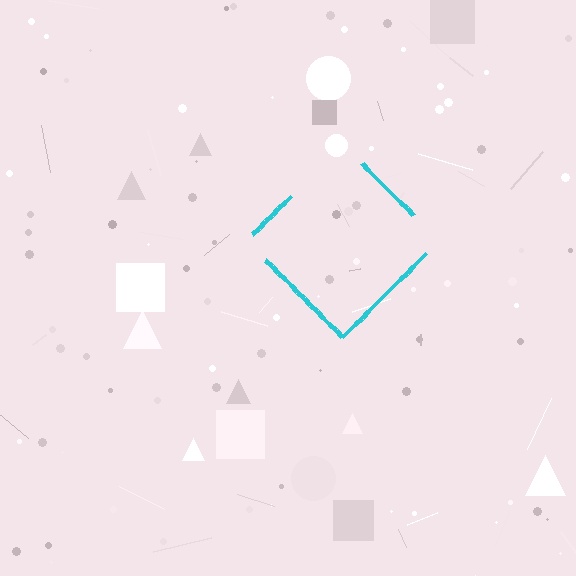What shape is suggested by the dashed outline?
The dashed outline suggests a diamond.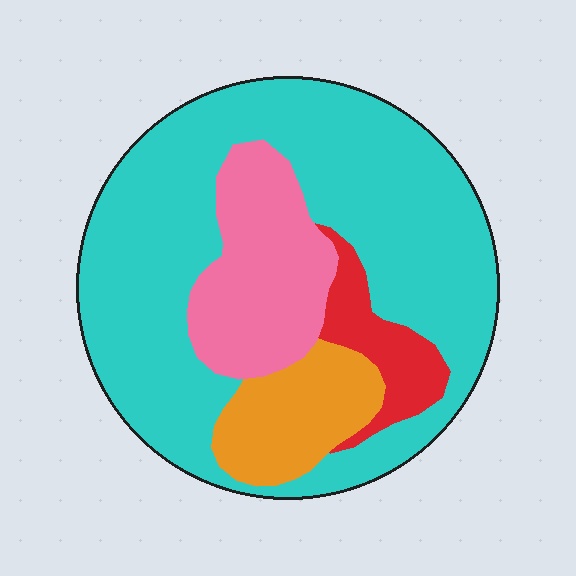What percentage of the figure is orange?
Orange takes up about one eighth (1/8) of the figure.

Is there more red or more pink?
Pink.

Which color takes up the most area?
Cyan, at roughly 65%.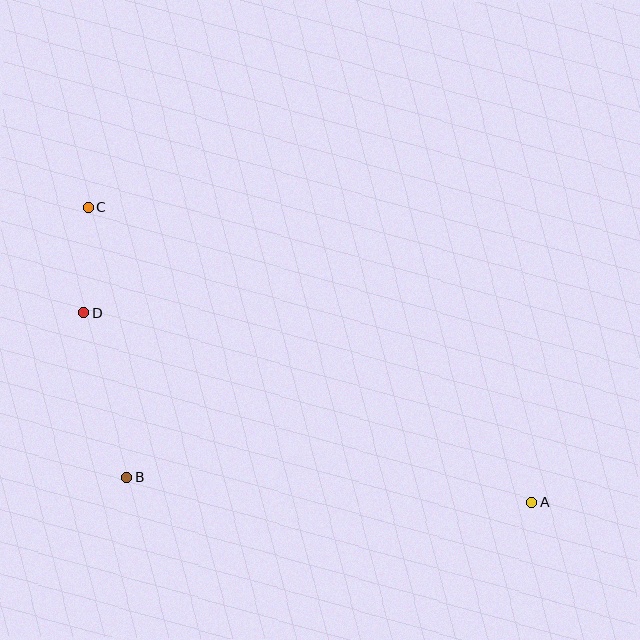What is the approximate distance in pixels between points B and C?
The distance between B and C is approximately 272 pixels.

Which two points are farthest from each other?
Points A and C are farthest from each other.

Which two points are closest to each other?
Points C and D are closest to each other.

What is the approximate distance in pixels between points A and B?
The distance between A and B is approximately 405 pixels.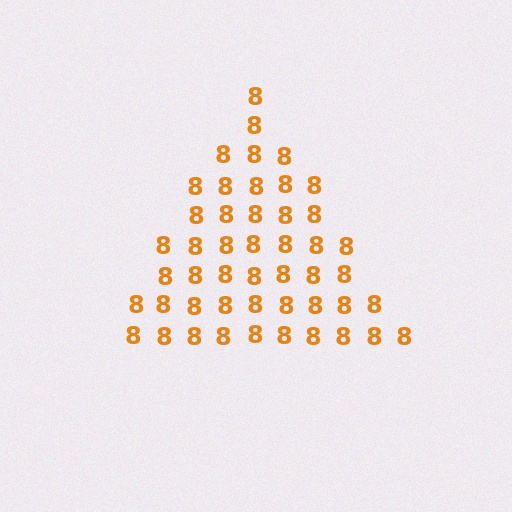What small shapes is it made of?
It is made of small digit 8's.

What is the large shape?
The large shape is a triangle.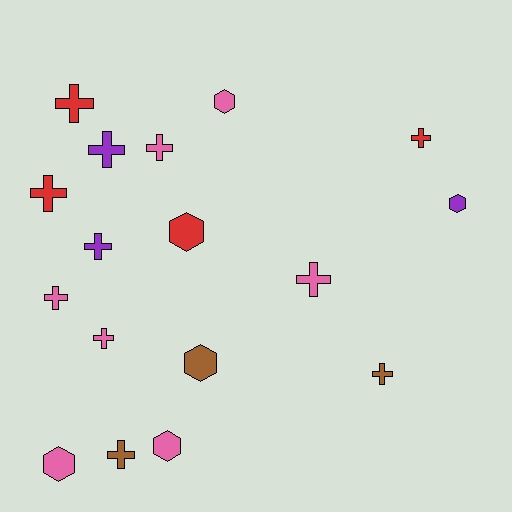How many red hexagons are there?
There is 1 red hexagon.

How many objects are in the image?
There are 17 objects.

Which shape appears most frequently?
Cross, with 11 objects.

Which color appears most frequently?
Pink, with 7 objects.